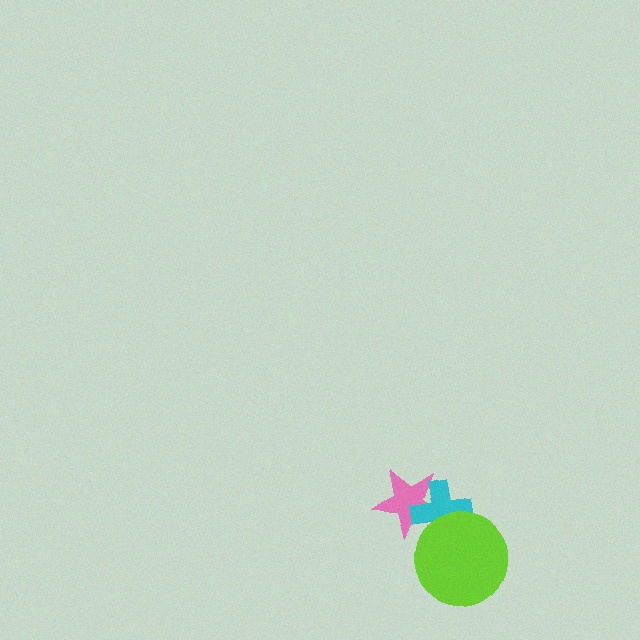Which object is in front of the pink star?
The cyan cross is in front of the pink star.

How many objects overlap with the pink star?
1 object overlaps with the pink star.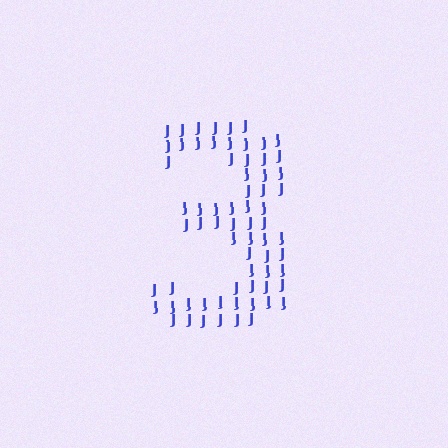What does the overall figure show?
The overall figure shows the digit 3.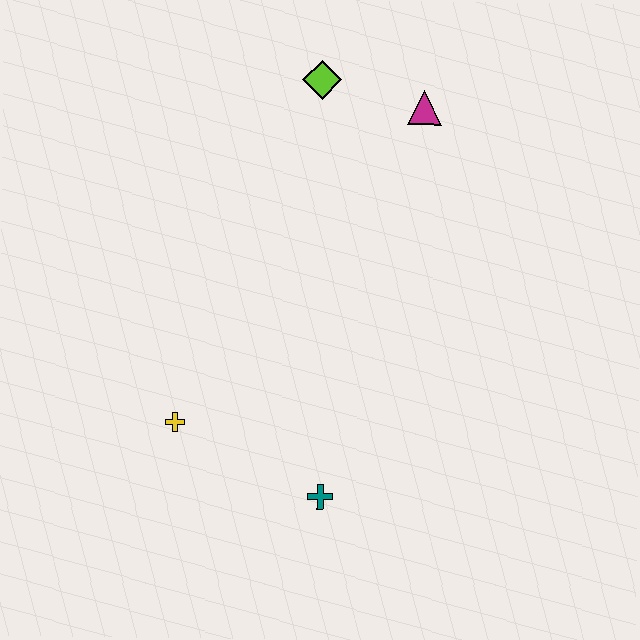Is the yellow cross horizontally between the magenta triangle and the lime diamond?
No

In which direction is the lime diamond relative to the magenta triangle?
The lime diamond is to the left of the magenta triangle.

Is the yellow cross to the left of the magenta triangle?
Yes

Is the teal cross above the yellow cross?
No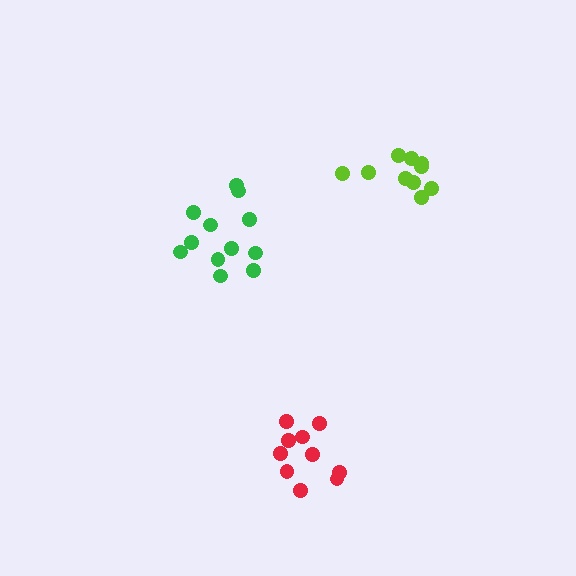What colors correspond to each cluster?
The clusters are colored: lime, green, red.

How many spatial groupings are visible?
There are 3 spatial groupings.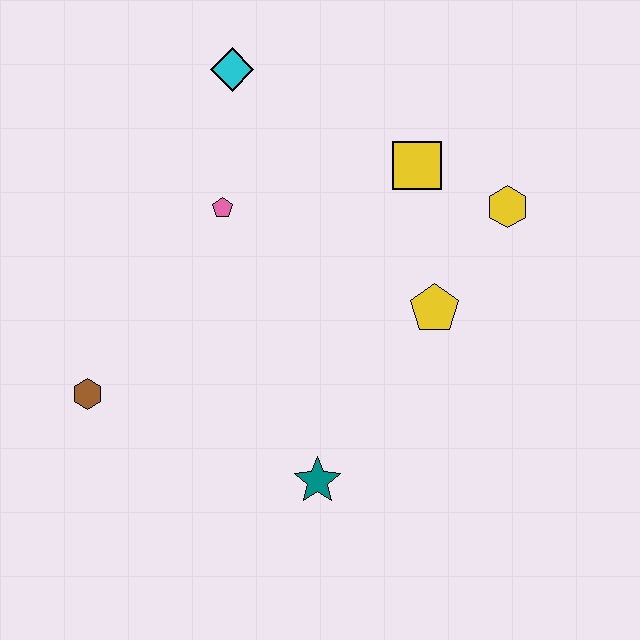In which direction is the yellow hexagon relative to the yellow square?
The yellow hexagon is to the right of the yellow square.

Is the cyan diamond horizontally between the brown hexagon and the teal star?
Yes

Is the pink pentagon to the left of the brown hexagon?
No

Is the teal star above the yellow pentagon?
No